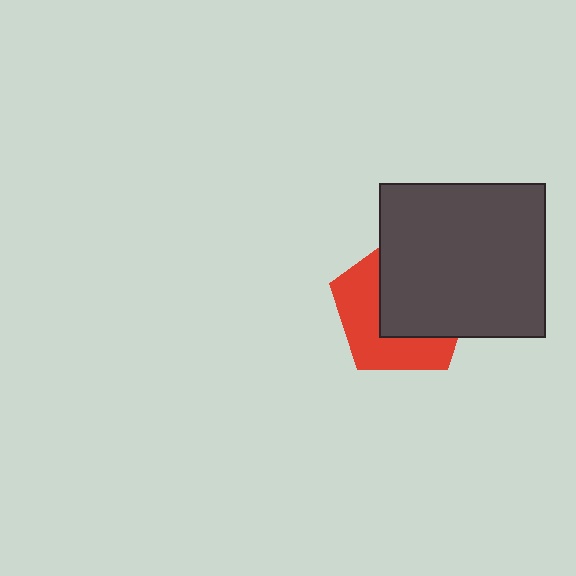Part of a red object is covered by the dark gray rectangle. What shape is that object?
It is a pentagon.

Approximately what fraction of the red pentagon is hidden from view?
Roughly 55% of the red pentagon is hidden behind the dark gray rectangle.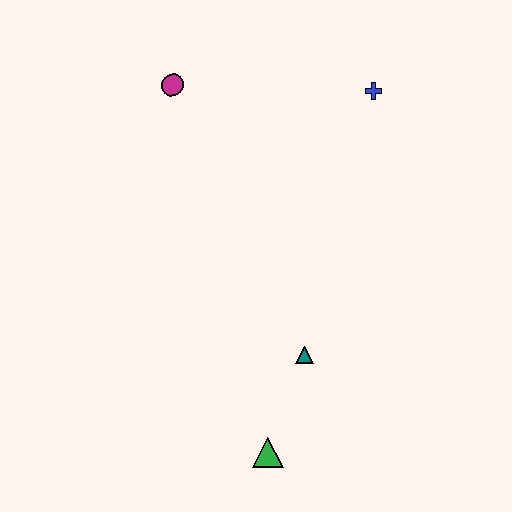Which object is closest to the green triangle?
The teal triangle is closest to the green triangle.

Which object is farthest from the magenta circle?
The green triangle is farthest from the magenta circle.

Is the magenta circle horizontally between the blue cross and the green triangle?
No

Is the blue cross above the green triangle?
Yes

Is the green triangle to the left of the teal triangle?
Yes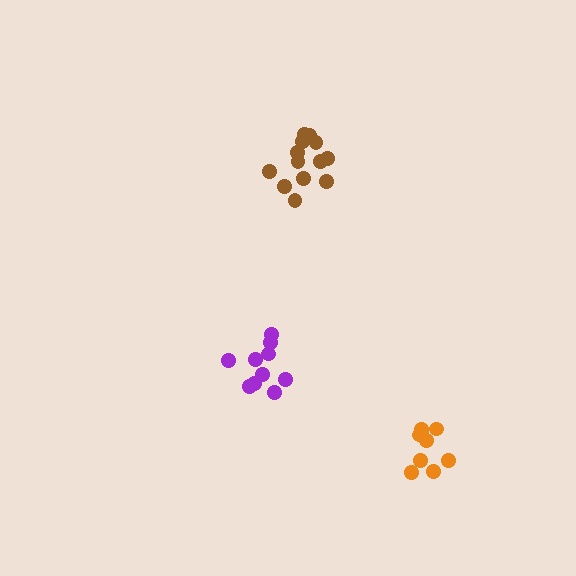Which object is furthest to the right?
The orange cluster is rightmost.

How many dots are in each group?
Group 1: 10 dots, Group 2: 9 dots, Group 3: 13 dots (32 total).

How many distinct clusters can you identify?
There are 3 distinct clusters.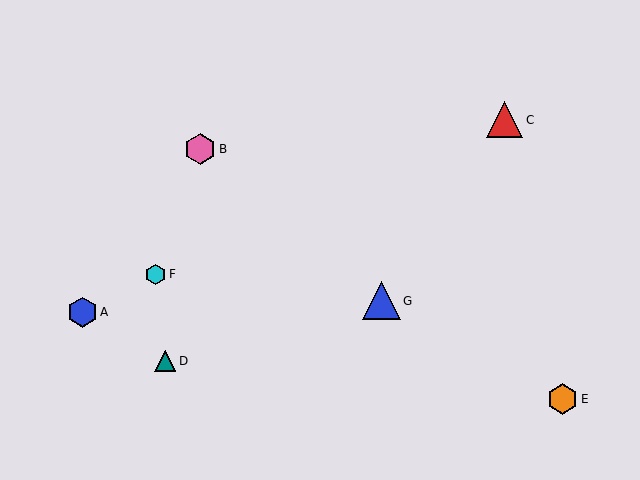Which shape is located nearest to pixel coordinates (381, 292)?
The blue triangle (labeled G) at (381, 301) is nearest to that location.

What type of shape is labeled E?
Shape E is an orange hexagon.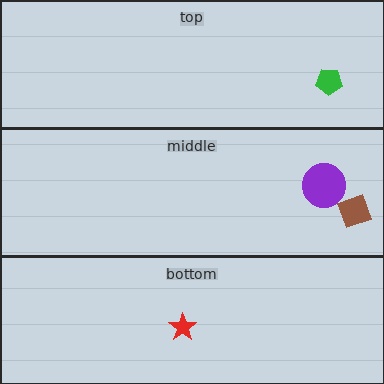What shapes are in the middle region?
The purple circle, the brown square.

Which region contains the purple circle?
The middle region.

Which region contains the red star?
The bottom region.